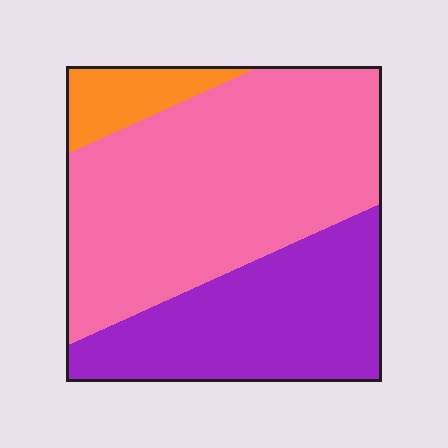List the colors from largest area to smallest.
From largest to smallest: pink, purple, orange.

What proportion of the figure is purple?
Purple takes up between a third and a half of the figure.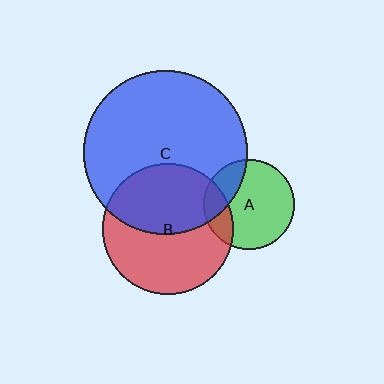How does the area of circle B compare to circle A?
Approximately 2.1 times.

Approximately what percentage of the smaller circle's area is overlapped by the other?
Approximately 25%.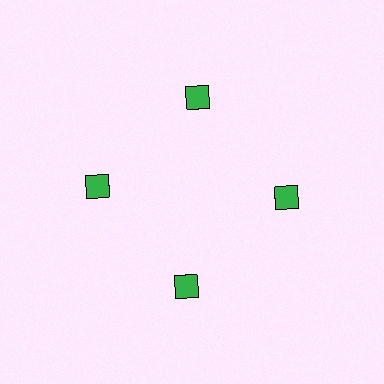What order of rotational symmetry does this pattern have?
This pattern has 4-fold rotational symmetry.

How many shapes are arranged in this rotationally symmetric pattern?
There are 4 shapes, arranged in 4 groups of 1.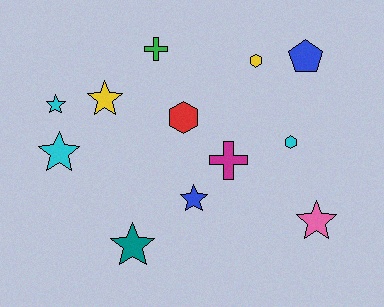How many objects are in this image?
There are 12 objects.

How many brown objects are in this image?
There are no brown objects.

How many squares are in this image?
There are no squares.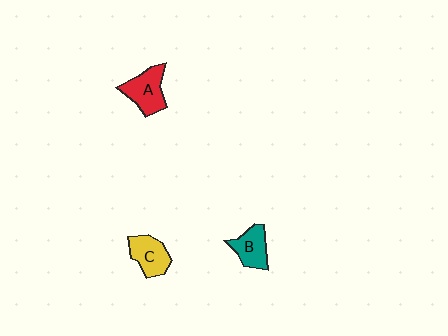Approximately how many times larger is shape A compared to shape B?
Approximately 1.2 times.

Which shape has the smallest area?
Shape B (teal).